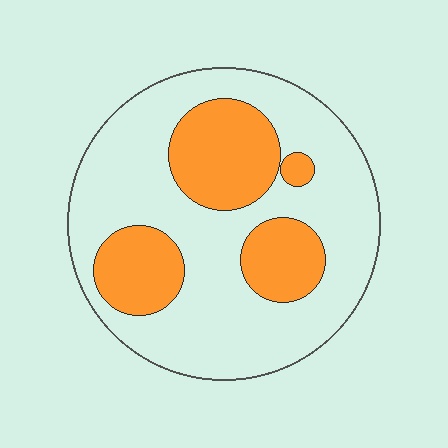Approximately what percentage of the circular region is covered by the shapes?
Approximately 30%.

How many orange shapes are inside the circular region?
4.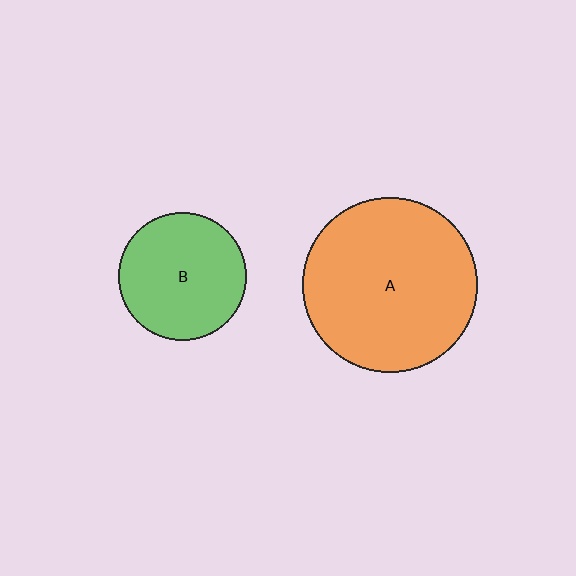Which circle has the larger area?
Circle A (orange).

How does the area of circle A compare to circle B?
Approximately 1.9 times.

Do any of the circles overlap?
No, none of the circles overlap.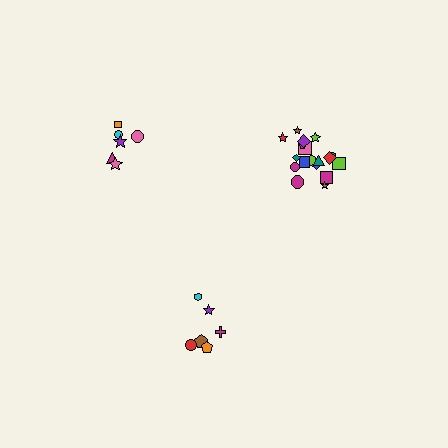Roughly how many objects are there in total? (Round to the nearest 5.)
Roughly 30 objects in total.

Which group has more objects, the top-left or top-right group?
The top-right group.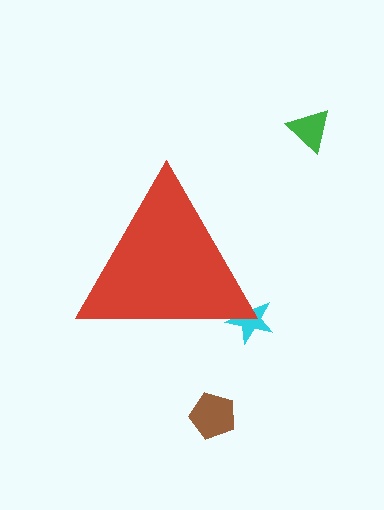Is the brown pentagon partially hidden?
No, the brown pentagon is fully visible.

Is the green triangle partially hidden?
No, the green triangle is fully visible.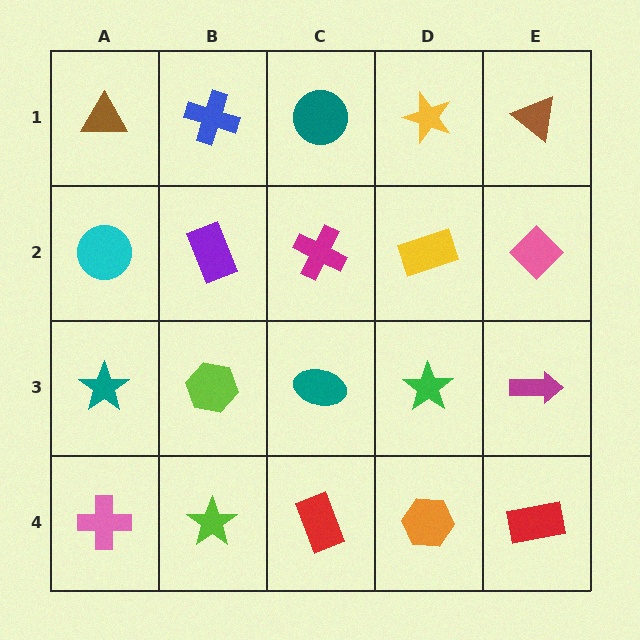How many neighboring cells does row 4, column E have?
2.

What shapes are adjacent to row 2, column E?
A brown triangle (row 1, column E), a magenta arrow (row 3, column E), a yellow rectangle (row 2, column D).